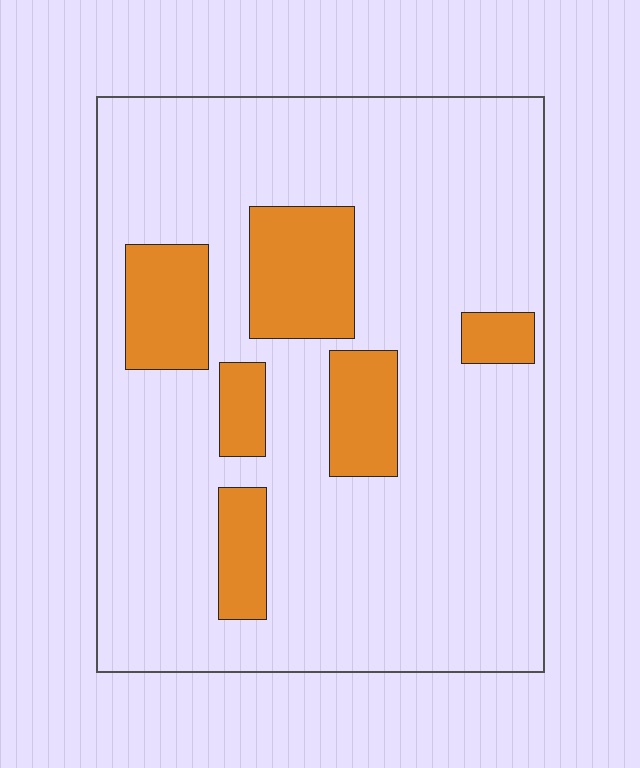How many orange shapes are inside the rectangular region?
6.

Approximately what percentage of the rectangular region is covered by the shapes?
Approximately 20%.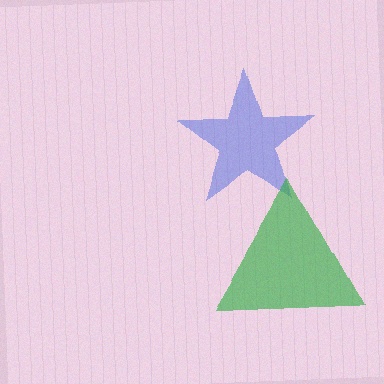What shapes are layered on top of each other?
The layered shapes are: a blue star, a green triangle.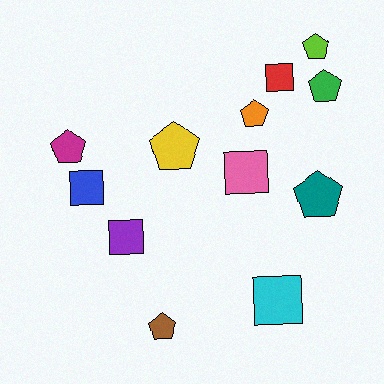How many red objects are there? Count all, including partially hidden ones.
There is 1 red object.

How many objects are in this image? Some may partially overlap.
There are 12 objects.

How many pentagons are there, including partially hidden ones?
There are 7 pentagons.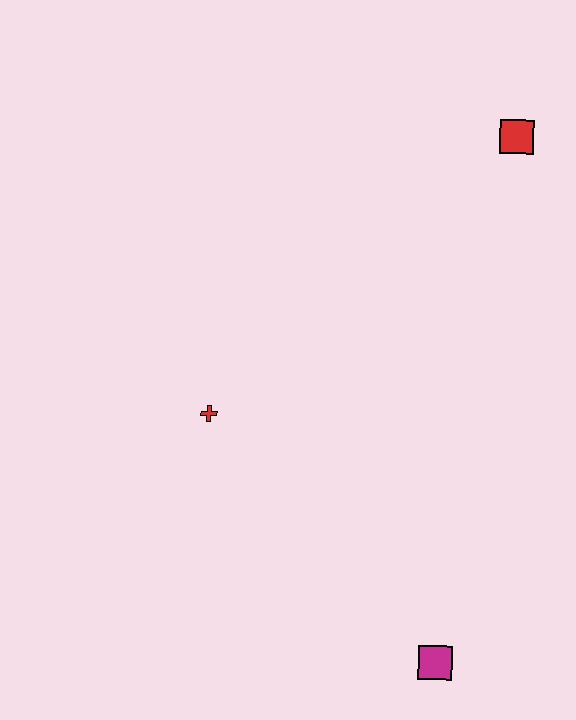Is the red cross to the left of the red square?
Yes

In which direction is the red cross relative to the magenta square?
The red cross is above the magenta square.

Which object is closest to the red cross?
The magenta square is closest to the red cross.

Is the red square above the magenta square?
Yes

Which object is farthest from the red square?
The magenta square is farthest from the red square.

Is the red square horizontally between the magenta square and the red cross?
No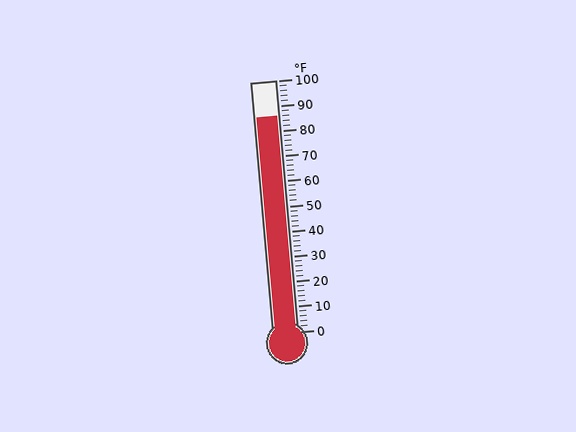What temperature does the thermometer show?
The thermometer shows approximately 86°F.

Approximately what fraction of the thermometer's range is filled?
The thermometer is filled to approximately 85% of its range.